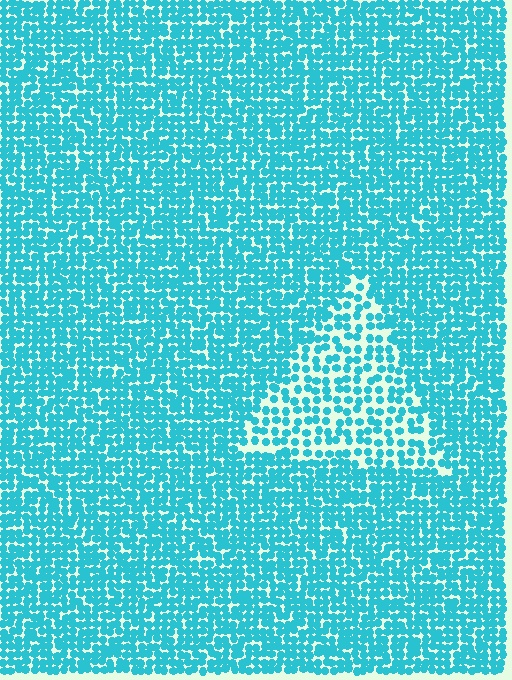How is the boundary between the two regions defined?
The boundary is defined by a change in element density (approximately 1.8x ratio). All elements are the same color, size, and shape.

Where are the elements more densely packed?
The elements are more densely packed outside the triangle boundary.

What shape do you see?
I see a triangle.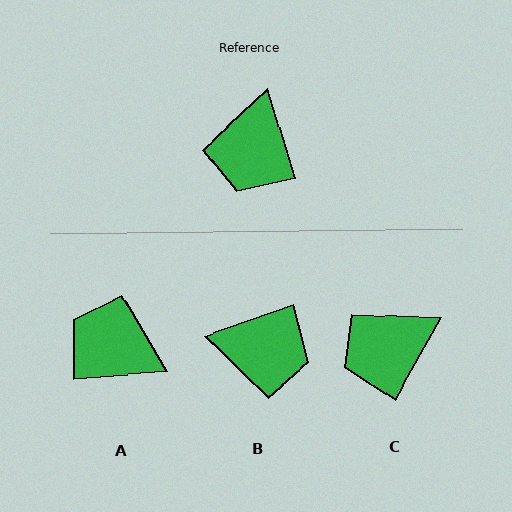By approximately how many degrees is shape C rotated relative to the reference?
Approximately 46 degrees clockwise.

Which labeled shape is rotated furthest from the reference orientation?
A, about 102 degrees away.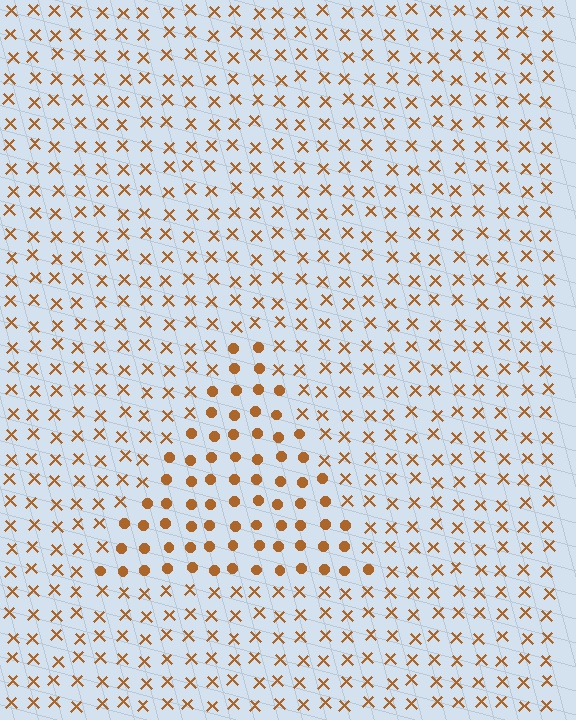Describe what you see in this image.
The image is filled with small brown elements arranged in a uniform grid. A triangle-shaped region contains circles, while the surrounding area contains X marks. The boundary is defined purely by the change in element shape.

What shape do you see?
I see a triangle.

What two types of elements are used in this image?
The image uses circles inside the triangle region and X marks outside it.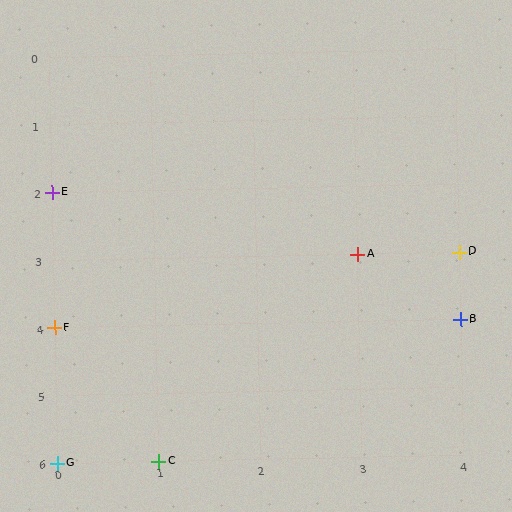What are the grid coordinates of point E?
Point E is at grid coordinates (0, 2).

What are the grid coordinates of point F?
Point F is at grid coordinates (0, 4).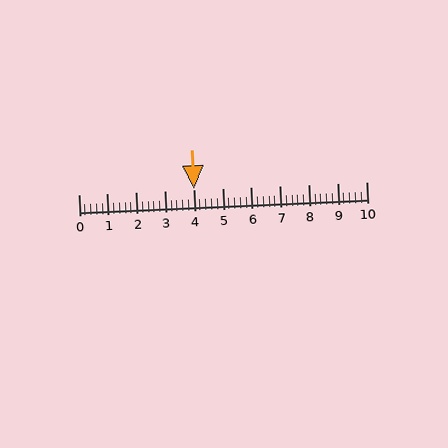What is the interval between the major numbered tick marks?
The major tick marks are spaced 1 units apart.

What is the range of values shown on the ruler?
The ruler shows values from 0 to 10.